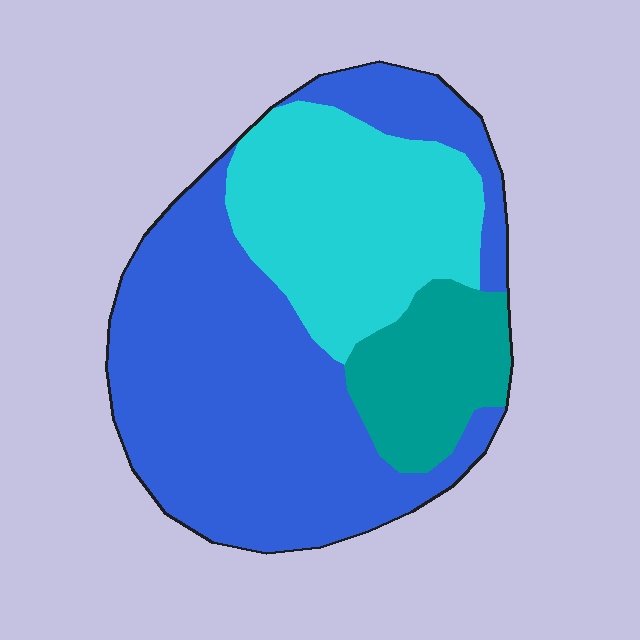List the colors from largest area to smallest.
From largest to smallest: blue, cyan, teal.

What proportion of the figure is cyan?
Cyan covers roughly 30% of the figure.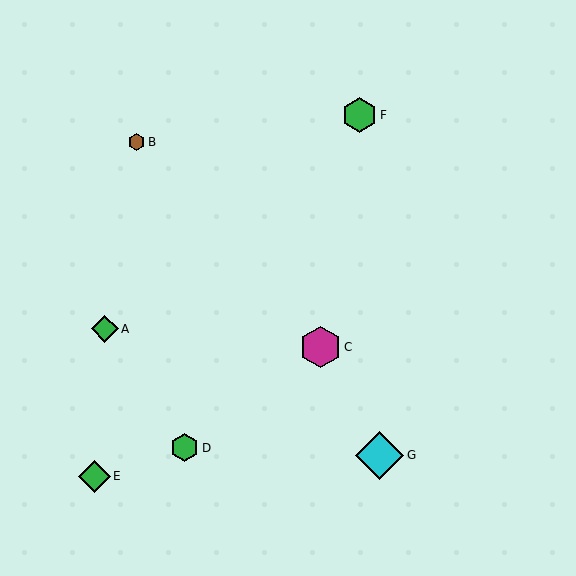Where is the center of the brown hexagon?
The center of the brown hexagon is at (137, 142).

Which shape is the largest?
The cyan diamond (labeled G) is the largest.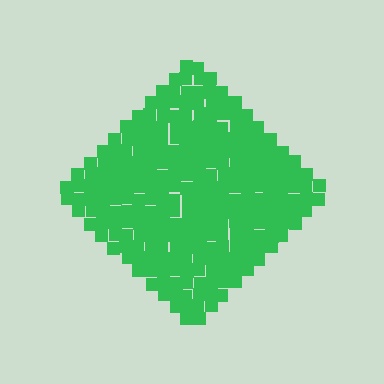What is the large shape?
The large shape is a diamond.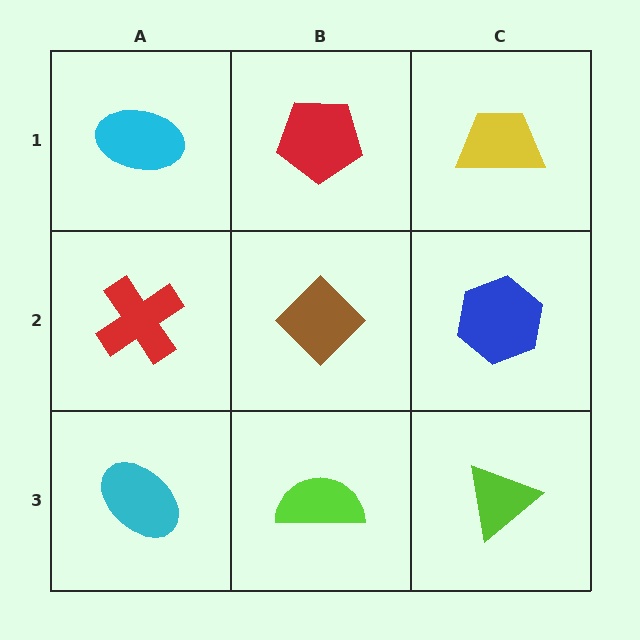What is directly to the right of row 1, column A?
A red pentagon.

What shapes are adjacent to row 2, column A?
A cyan ellipse (row 1, column A), a cyan ellipse (row 3, column A), a brown diamond (row 2, column B).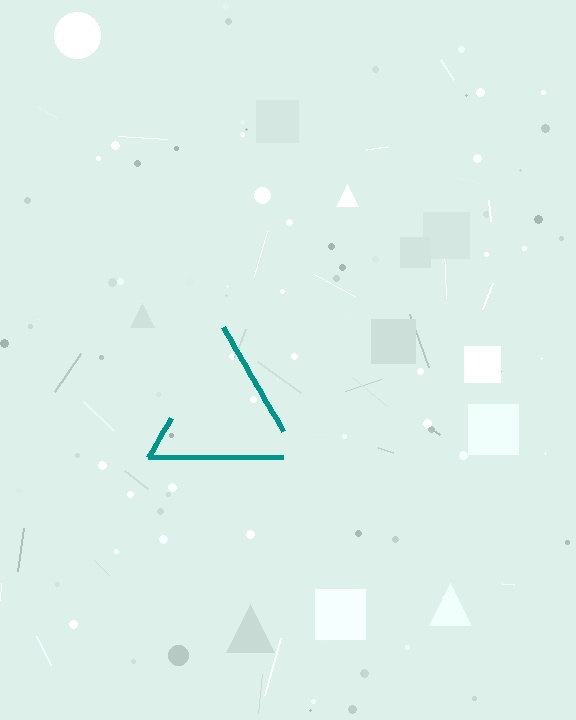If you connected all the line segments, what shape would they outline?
They would outline a triangle.